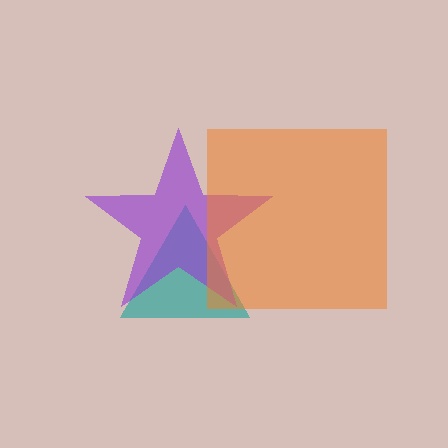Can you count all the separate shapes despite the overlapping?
Yes, there are 3 separate shapes.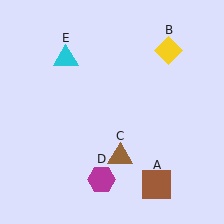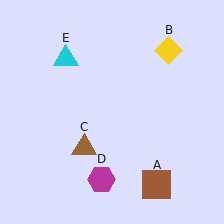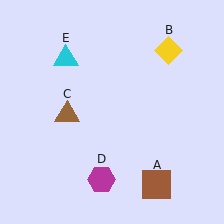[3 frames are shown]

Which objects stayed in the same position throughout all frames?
Brown square (object A) and yellow diamond (object B) and magenta hexagon (object D) and cyan triangle (object E) remained stationary.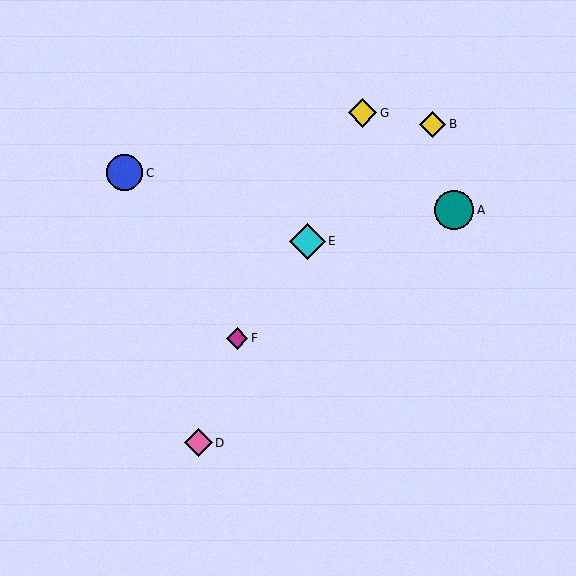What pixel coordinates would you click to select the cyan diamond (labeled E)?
Click at (308, 241) to select the cyan diamond E.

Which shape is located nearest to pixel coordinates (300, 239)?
The cyan diamond (labeled E) at (308, 241) is nearest to that location.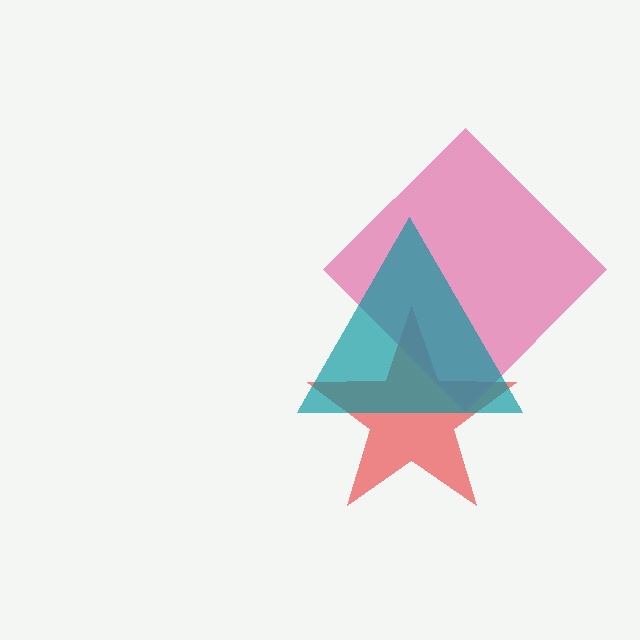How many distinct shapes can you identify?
There are 3 distinct shapes: a red star, a pink diamond, a teal triangle.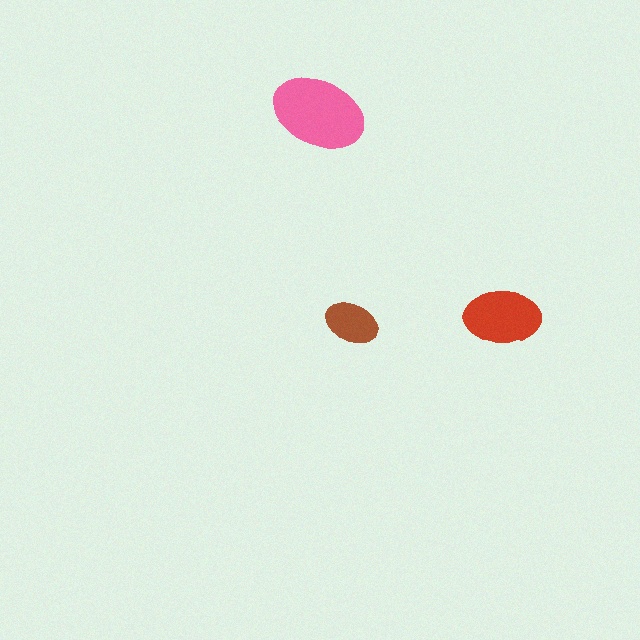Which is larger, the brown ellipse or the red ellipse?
The red one.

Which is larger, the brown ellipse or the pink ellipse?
The pink one.